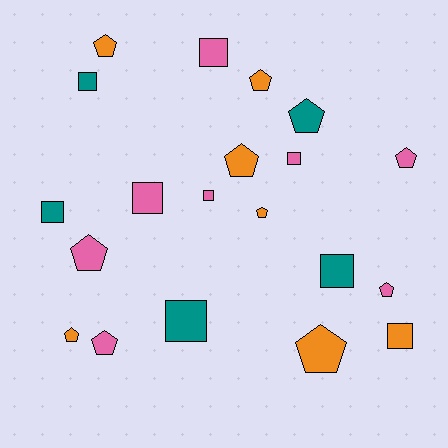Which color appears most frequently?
Pink, with 8 objects.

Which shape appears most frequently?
Pentagon, with 11 objects.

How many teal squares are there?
There are 4 teal squares.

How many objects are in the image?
There are 20 objects.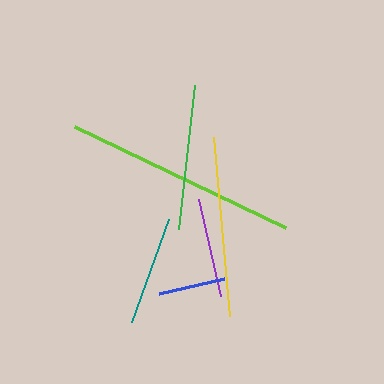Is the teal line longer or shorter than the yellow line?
The yellow line is longer than the teal line.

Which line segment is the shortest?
The blue line is the shortest at approximately 67 pixels.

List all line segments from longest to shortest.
From longest to shortest: lime, yellow, green, teal, purple, blue.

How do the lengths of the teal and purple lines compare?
The teal and purple lines are approximately the same length.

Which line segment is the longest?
The lime line is the longest at approximately 235 pixels.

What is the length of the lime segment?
The lime segment is approximately 235 pixels long.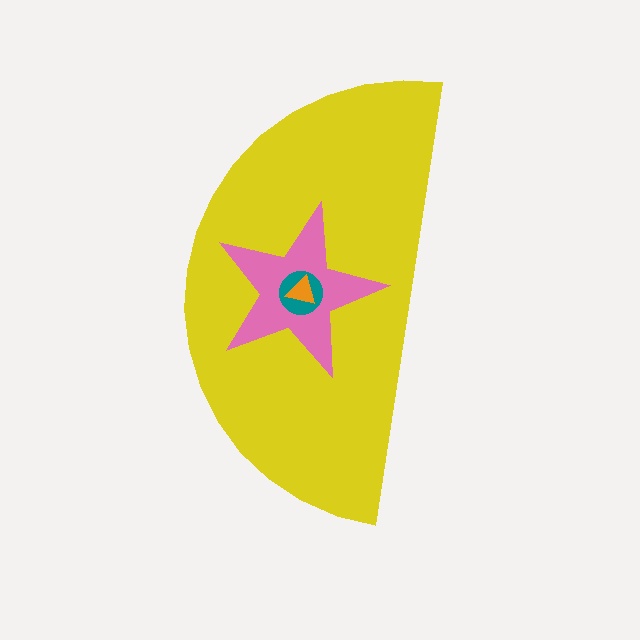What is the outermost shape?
The yellow semicircle.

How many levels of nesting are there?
4.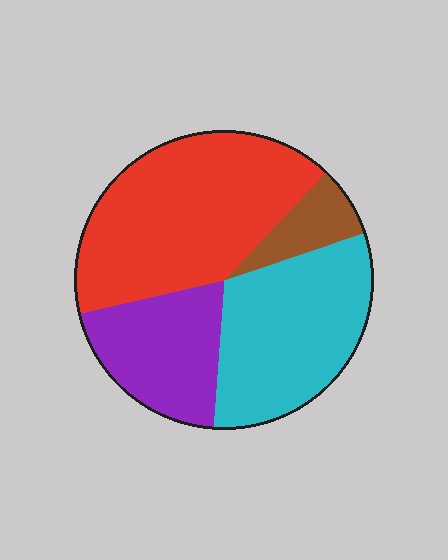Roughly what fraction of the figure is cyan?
Cyan takes up about one third (1/3) of the figure.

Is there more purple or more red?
Red.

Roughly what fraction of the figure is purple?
Purple covers 20% of the figure.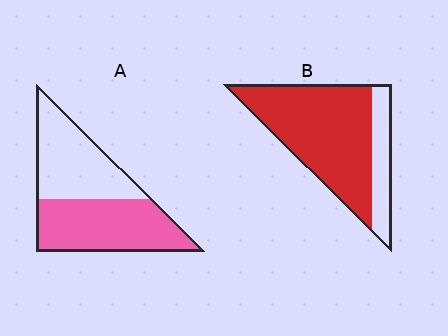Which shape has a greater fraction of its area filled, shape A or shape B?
Shape B.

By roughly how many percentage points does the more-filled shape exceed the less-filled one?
By roughly 25 percentage points (B over A).